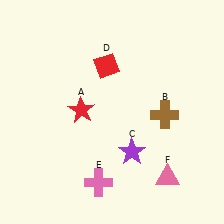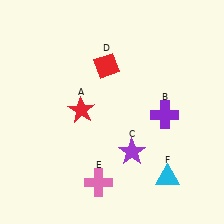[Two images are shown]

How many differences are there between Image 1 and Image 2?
There are 2 differences between the two images.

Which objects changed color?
B changed from brown to purple. F changed from pink to cyan.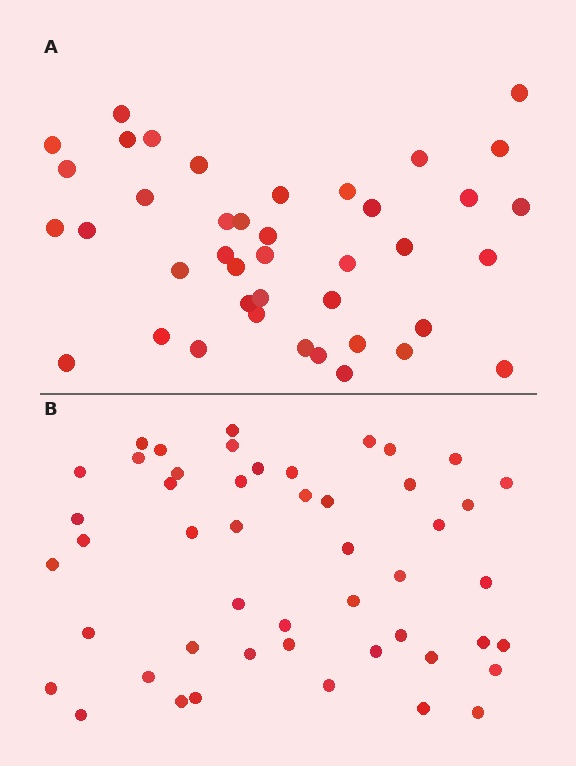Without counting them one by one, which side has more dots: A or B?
Region B (the bottom region) has more dots.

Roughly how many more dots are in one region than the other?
Region B has roughly 8 or so more dots than region A.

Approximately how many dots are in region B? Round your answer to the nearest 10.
About 50 dots. (The exact count is 49, which rounds to 50.)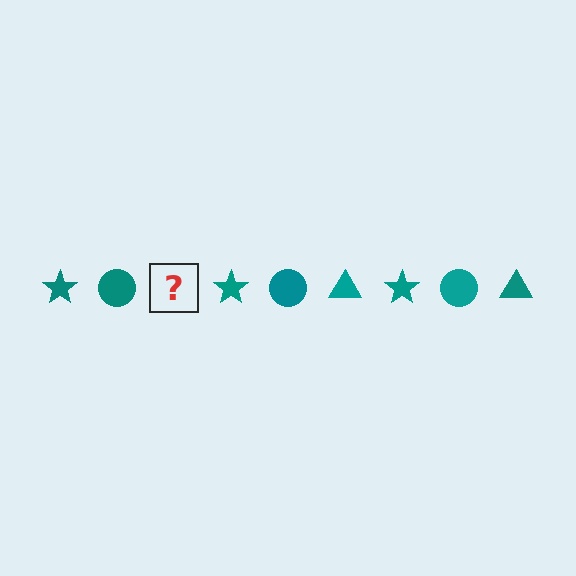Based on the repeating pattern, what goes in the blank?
The blank should be a teal triangle.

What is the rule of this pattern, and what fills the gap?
The rule is that the pattern cycles through star, circle, triangle shapes in teal. The gap should be filled with a teal triangle.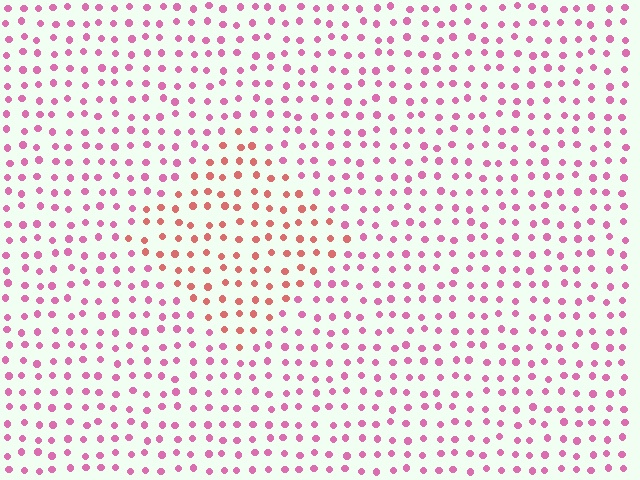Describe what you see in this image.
The image is filled with small pink elements in a uniform arrangement. A diamond-shaped region is visible where the elements are tinted to a slightly different hue, forming a subtle color boundary.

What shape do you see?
I see a diamond.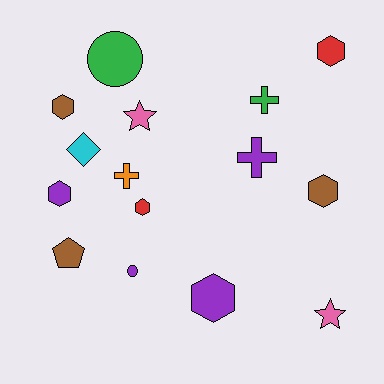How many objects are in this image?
There are 15 objects.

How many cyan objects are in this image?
There is 1 cyan object.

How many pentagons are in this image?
There is 1 pentagon.